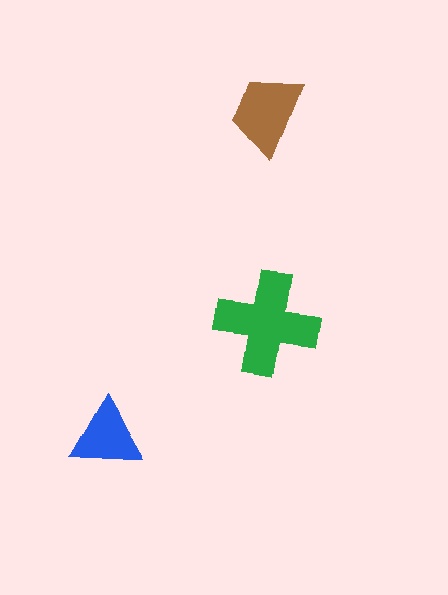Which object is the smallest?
The blue triangle.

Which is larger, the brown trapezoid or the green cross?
The green cross.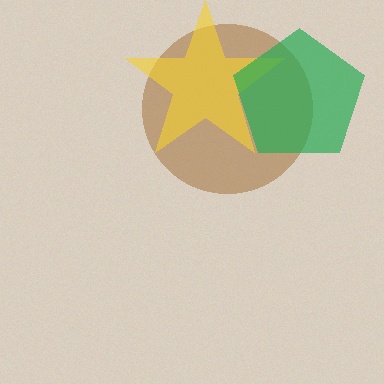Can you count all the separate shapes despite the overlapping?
Yes, there are 3 separate shapes.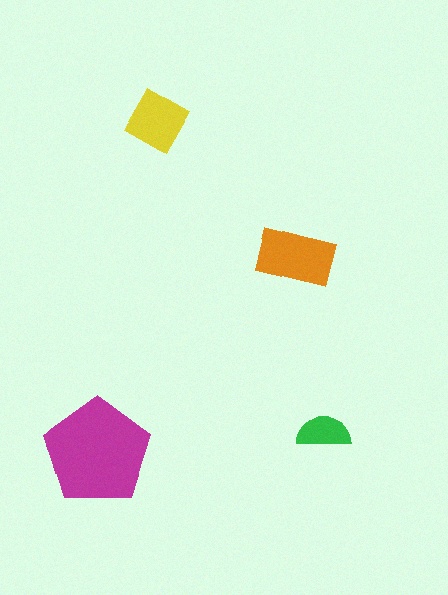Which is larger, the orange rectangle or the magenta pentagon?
The magenta pentagon.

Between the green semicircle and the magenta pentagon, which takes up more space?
The magenta pentagon.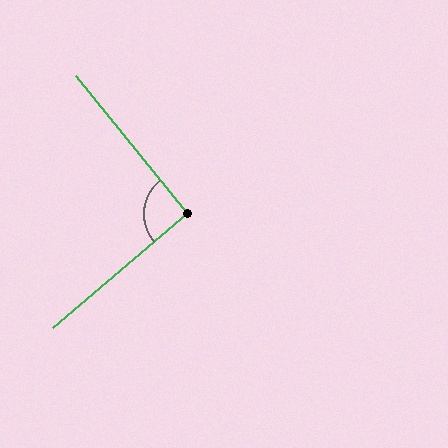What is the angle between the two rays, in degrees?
Approximately 91 degrees.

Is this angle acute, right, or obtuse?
It is approximately a right angle.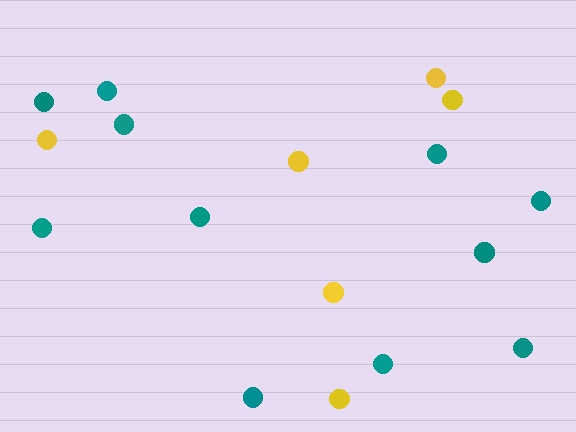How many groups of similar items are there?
There are 2 groups: one group of yellow circles (6) and one group of teal circles (11).